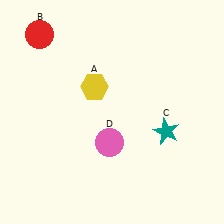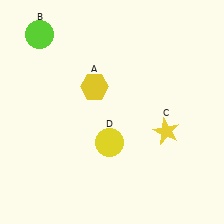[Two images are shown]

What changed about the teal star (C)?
In Image 1, C is teal. In Image 2, it changed to yellow.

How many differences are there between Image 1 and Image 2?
There are 3 differences between the two images.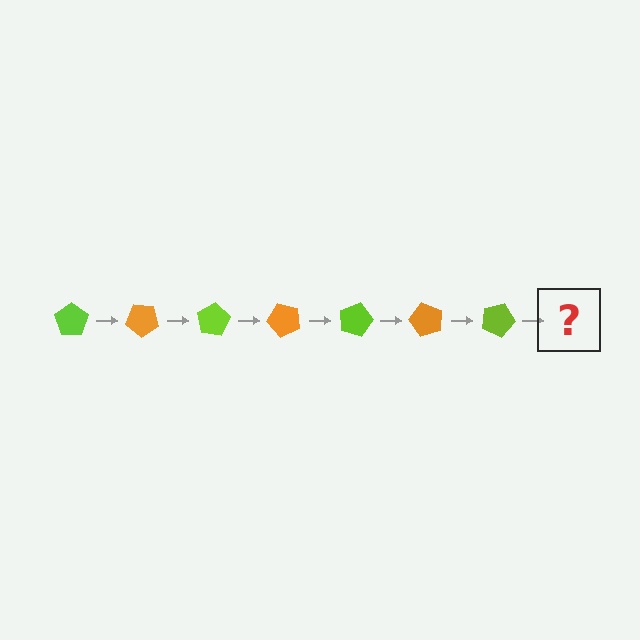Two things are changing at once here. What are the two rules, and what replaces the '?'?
The two rules are that it rotates 40 degrees each step and the color cycles through lime and orange. The '?' should be an orange pentagon, rotated 280 degrees from the start.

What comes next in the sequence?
The next element should be an orange pentagon, rotated 280 degrees from the start.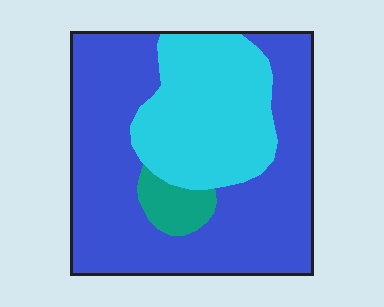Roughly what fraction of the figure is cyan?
Cyan covers roughly 30% of the figure.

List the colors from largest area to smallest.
From largest to smallest: blue, cyan, teal.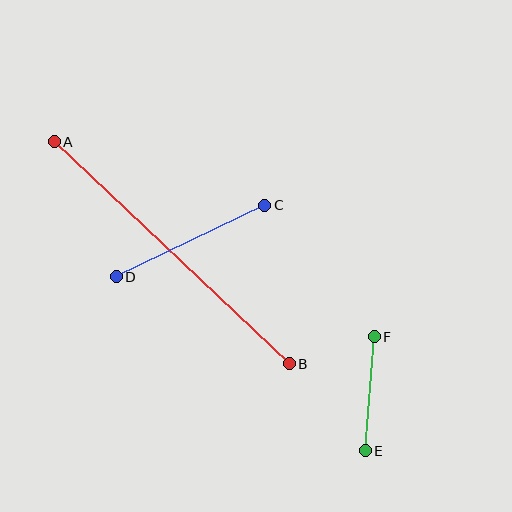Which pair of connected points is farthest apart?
Points A and B are farthest apart.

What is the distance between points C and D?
The distance is approximately 165 pixels.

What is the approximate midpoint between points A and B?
The midpoint is at approximately (172, 253) pixels.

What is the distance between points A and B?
The distance is approximately 323 pixels.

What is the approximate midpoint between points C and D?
The midpoint is at approximately (190, 241) pixels.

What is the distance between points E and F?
The distance is approximately 115 pixels.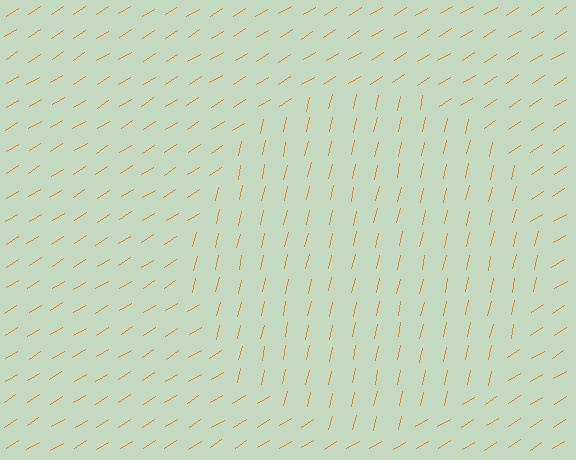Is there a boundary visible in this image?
Yes, there is a texture boundary formed by a change in line orientation.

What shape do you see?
I see a circle.